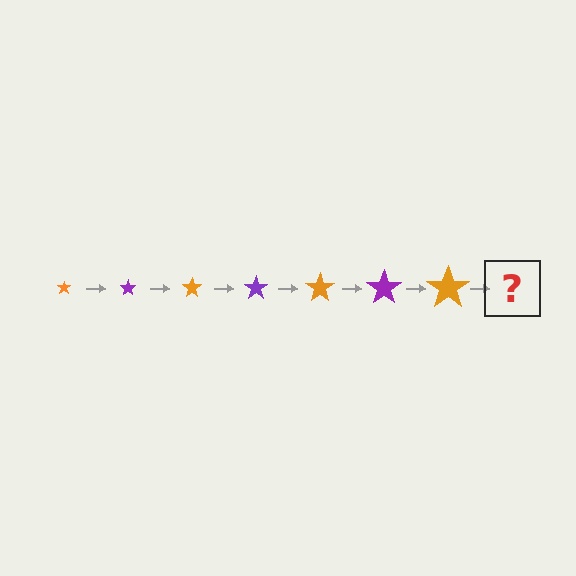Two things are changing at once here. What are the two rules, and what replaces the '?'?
The two rules are that the star grows larger each step and the color cycles through orange and purple. The '?' should be a purple star, larger than the previous one.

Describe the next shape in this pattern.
It should be a purple star, larger than the previous one.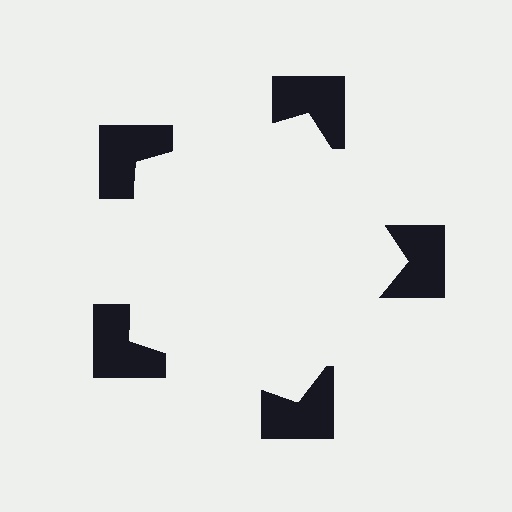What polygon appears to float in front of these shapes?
An illusory pentagon — its edges are inferred from the aligned wedge cuts in the notched squares, not physically drawn.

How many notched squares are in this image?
There are 5 — one at each vertex of the illusory pentagon.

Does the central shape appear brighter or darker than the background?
It typically appears slightly brighter than the background, even though no actual brightness change is drawn.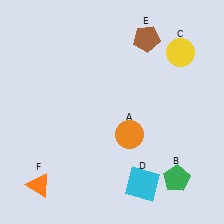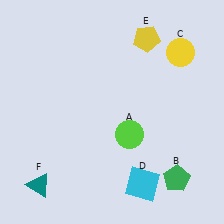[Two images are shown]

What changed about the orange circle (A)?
In Image 1, A is orange. In Image 2, it changed to lime.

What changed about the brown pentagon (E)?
In Image 1, E is brown. In Image 2, it changed to yellow.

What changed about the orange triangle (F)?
In Image 1, F is orange. In Image 2, it changed to teal.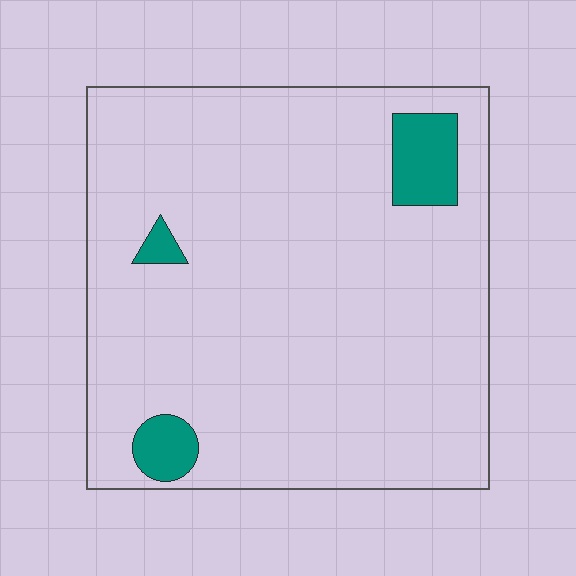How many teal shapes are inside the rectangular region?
3.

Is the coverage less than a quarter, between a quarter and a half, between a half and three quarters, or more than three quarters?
Less than a quarter.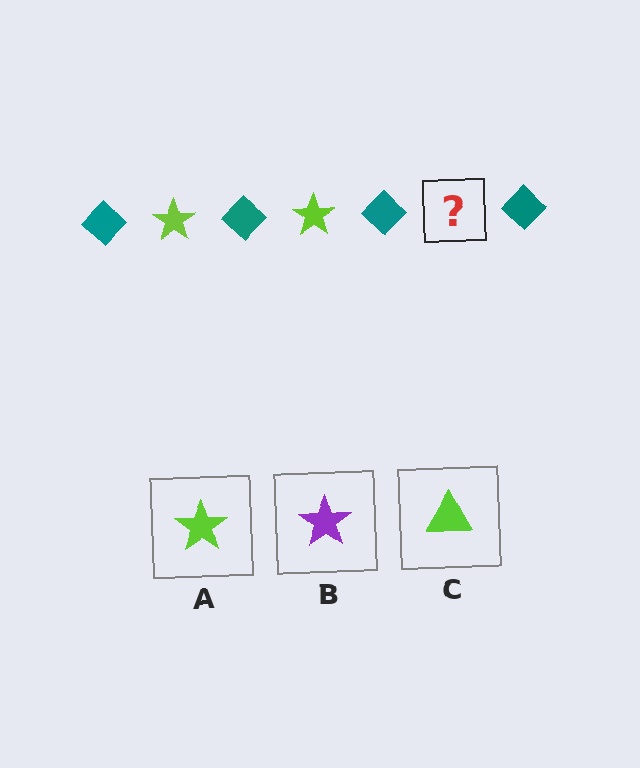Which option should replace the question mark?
Option A.